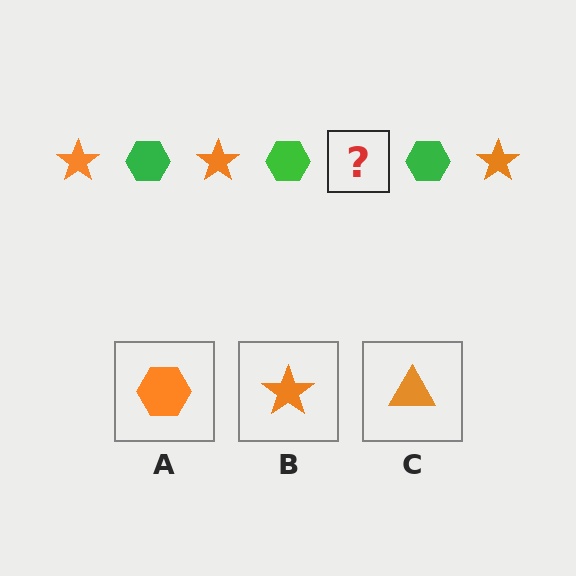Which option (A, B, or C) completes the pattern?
B.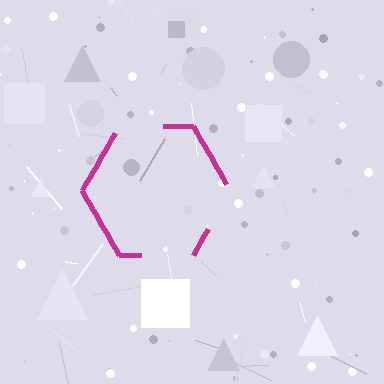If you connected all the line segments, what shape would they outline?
They would outline a hexagon.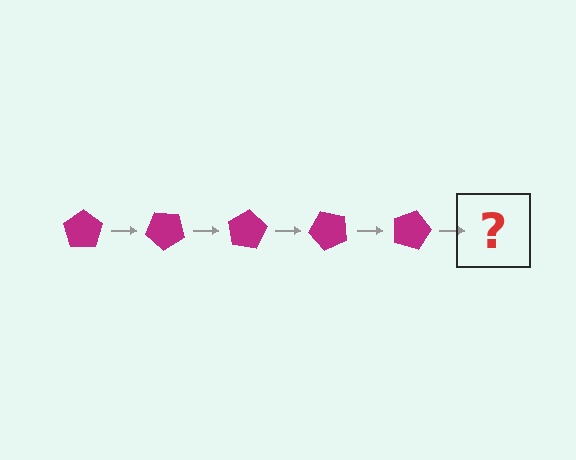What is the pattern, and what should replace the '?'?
The pattern is that the pentagon rotates 40 degrees each step. The '?' should be a magenta pentagon rotated 200 degrees.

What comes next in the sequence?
The next element should be a magenta pentagon rotated 200 degrees.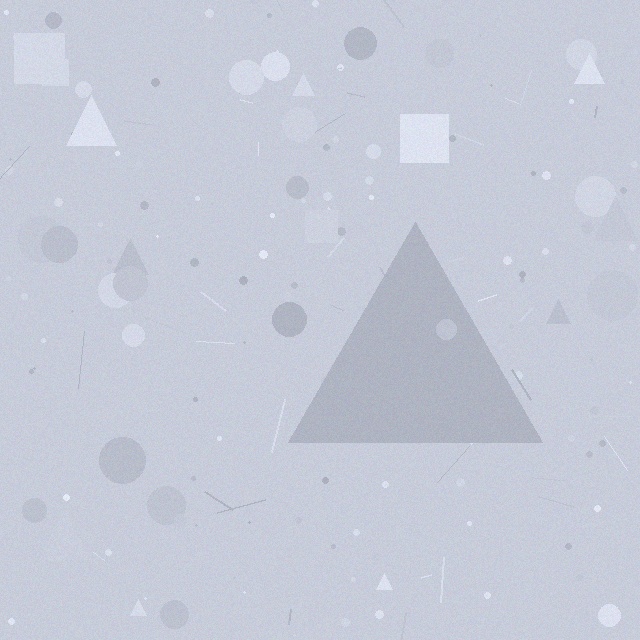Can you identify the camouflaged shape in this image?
The camouflaged shape is a triangle.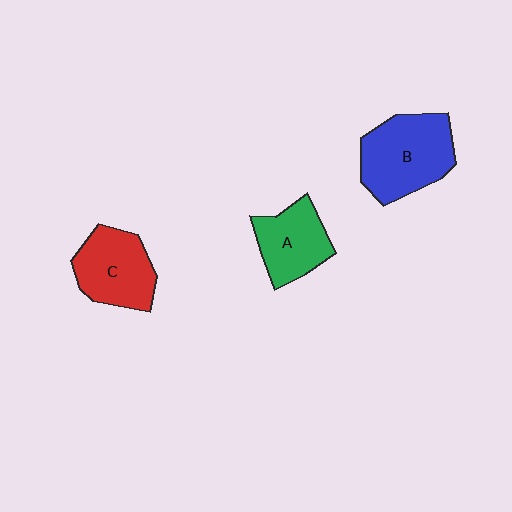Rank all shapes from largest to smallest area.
From largest to smallest: B (blue), C (red), A (green).